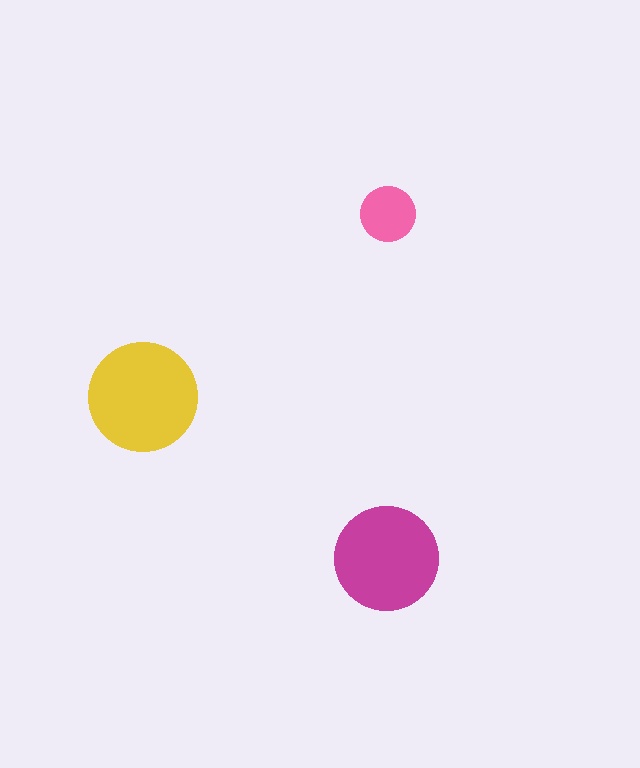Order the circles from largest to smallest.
the yellow one, the magenta one, the pink one.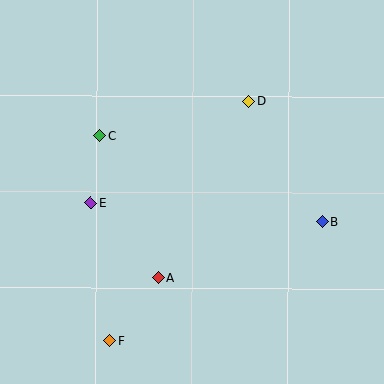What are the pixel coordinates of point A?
Point A is at (158, 278).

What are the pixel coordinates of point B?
Point B is at (322, 222).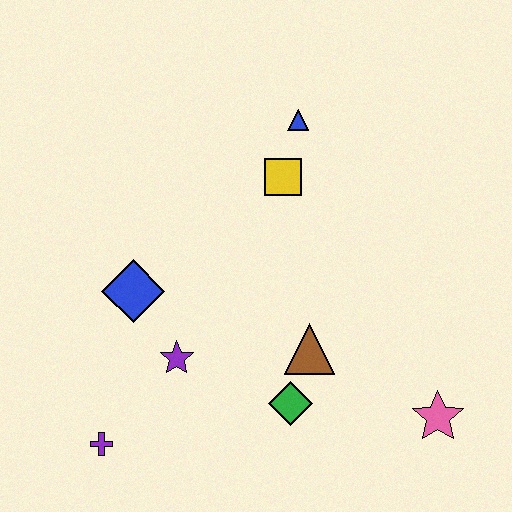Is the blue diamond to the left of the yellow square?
Yes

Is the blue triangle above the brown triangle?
Yes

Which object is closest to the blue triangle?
The yellow square is closest to the blue triangle.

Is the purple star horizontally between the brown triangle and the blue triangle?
No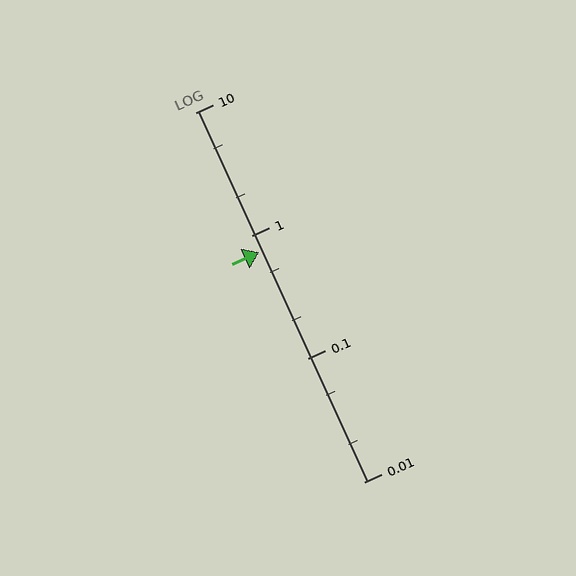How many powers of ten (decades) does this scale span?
The scale spans 3 decades, from 0.01 to 10.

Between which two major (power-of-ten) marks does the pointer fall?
The pointer is between 0.1 and 1.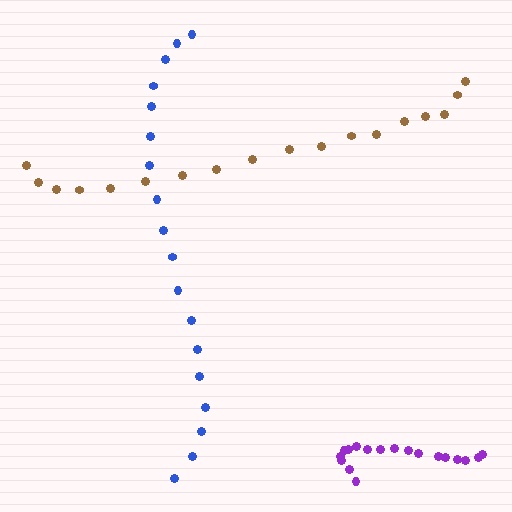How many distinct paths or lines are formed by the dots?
There are 3 distinct paths.